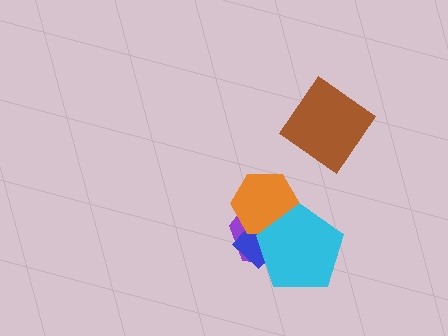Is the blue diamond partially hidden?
Yes, it is partially covered by another shape.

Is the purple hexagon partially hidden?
Yes, it is partially covered by another shape.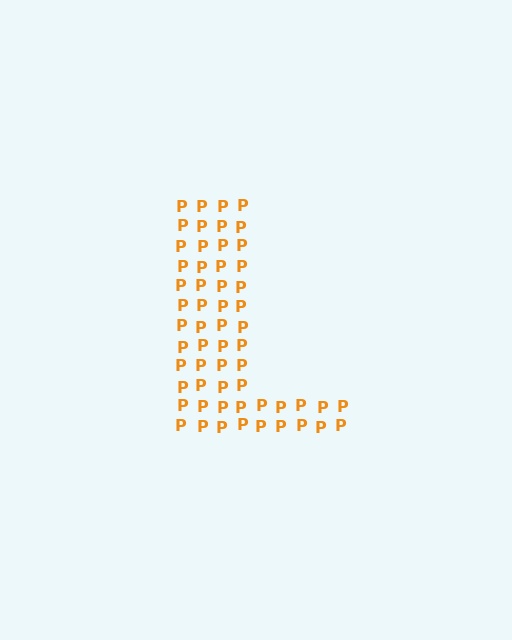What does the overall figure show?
The overall figure shows the letter L.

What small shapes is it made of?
It is made of small letter P's.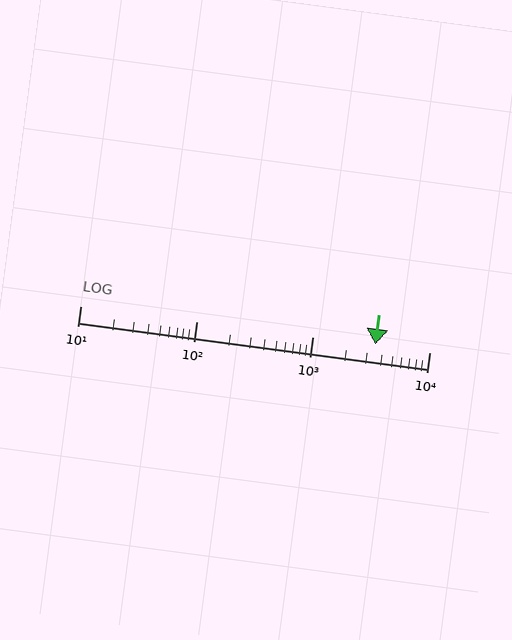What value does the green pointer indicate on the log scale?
The pointer indicates approximately 3400.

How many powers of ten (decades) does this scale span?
The scale spans 3 decades, from 10 to 10000.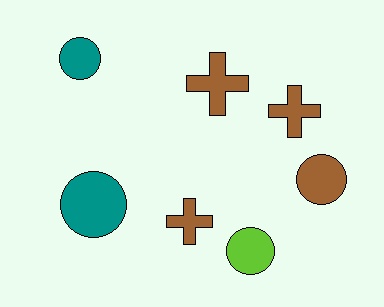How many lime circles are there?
There is 1 lime circle.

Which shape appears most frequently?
Circle, with 4 objects.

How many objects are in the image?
There are 7 objects.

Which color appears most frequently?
Brown, with 4 objects.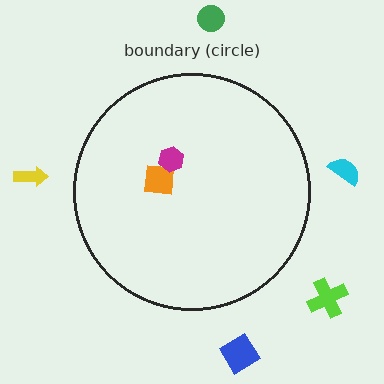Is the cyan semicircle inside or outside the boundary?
Outside.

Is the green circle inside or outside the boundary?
Outside.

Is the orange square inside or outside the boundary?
Inside.